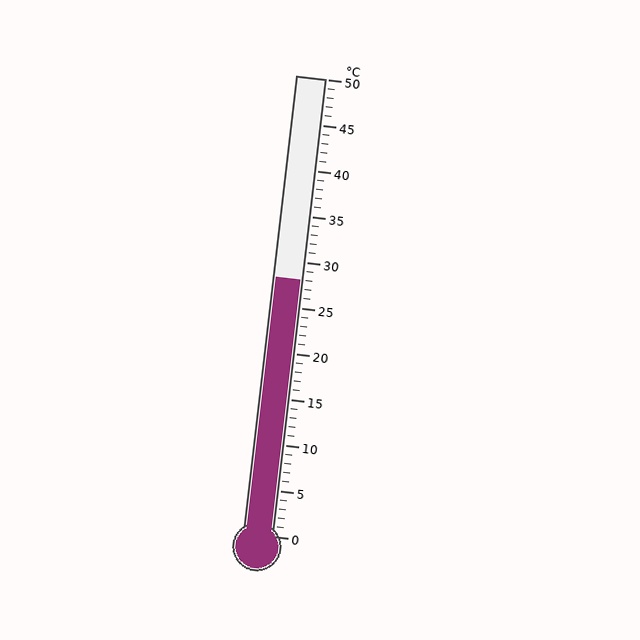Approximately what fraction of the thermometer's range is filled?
The thermometer is filled to approximately 55% of its range.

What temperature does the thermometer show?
The thermometer shows approximately 28°C.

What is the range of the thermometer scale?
The thermometer scale ranges from 0°C to 50°C.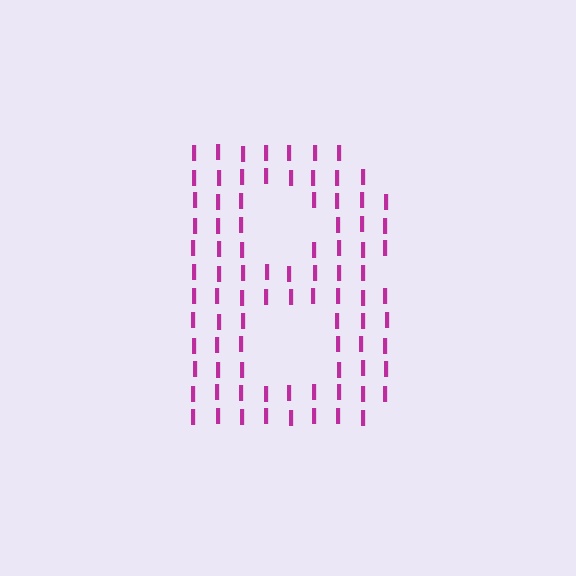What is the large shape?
The large shape is the letter B.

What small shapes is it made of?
It is made of small letter I's.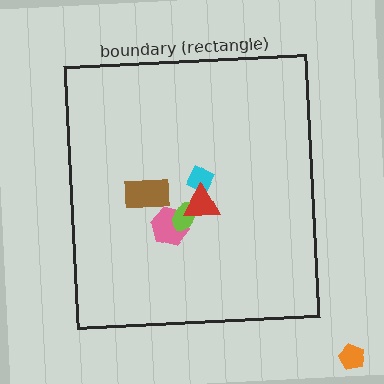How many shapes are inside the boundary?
5 inside, 1 outside.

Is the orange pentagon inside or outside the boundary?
Outside.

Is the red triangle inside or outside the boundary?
Inside.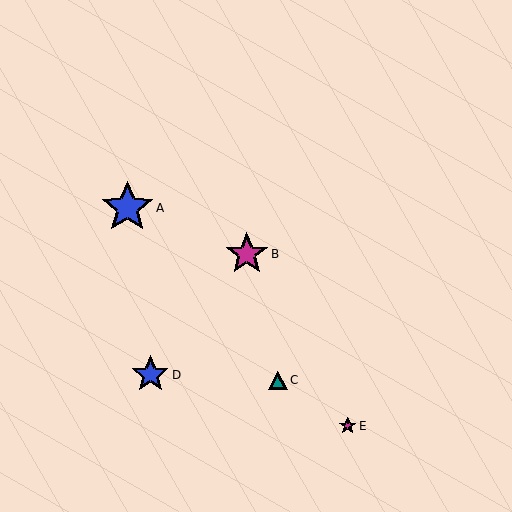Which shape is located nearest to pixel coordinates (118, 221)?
The blue star (labeled A) at (127, 208) is nearest to that location.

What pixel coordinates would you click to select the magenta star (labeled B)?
Click at (247, 254) to select the magenta star B.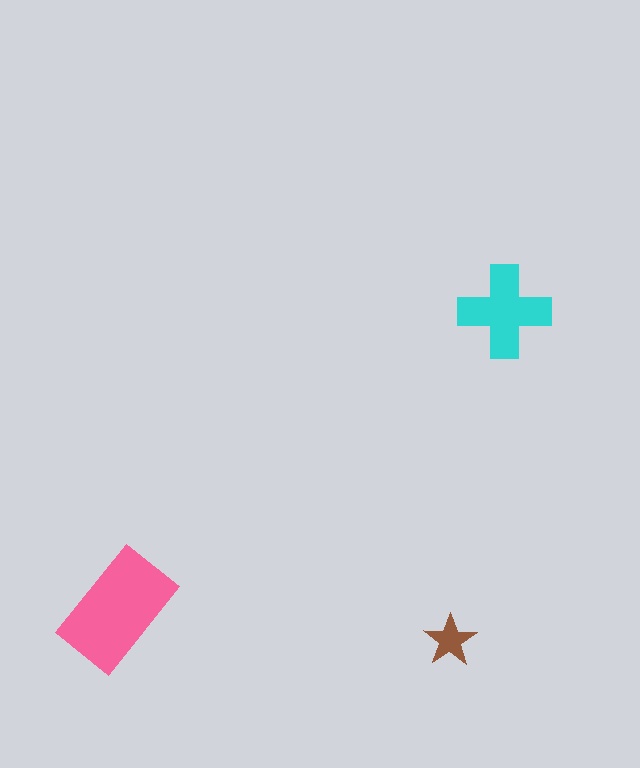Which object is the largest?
The pink rectangle.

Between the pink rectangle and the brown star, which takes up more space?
The pink rectangle.